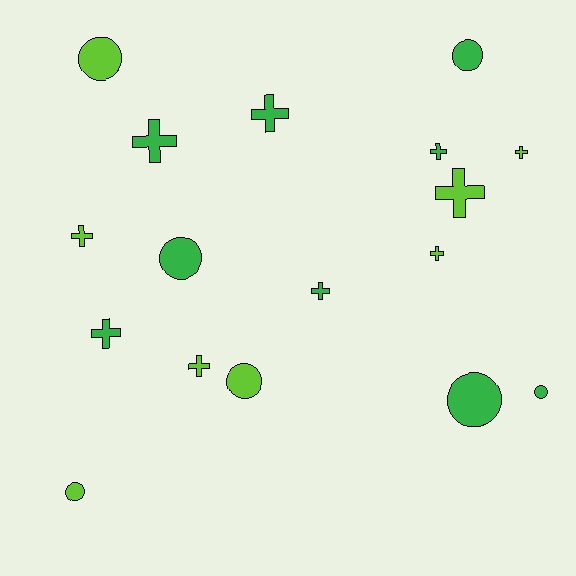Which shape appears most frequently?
Cross, with 10 objects.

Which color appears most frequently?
Green, with 9 objects.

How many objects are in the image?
There are 17 objects.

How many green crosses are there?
There are 5 green crosses.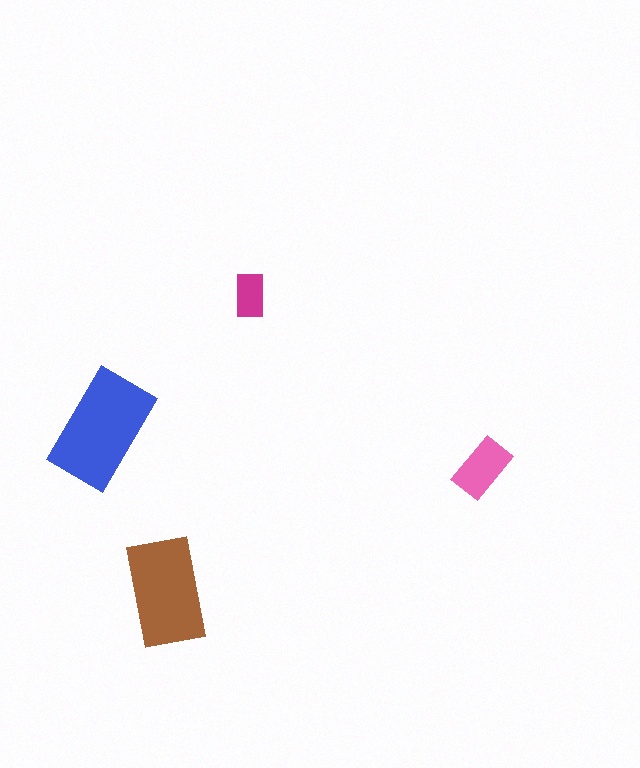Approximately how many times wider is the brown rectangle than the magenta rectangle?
About 2.5 times wider.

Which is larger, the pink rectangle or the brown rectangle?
The brown one.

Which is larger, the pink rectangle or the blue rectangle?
The blue one.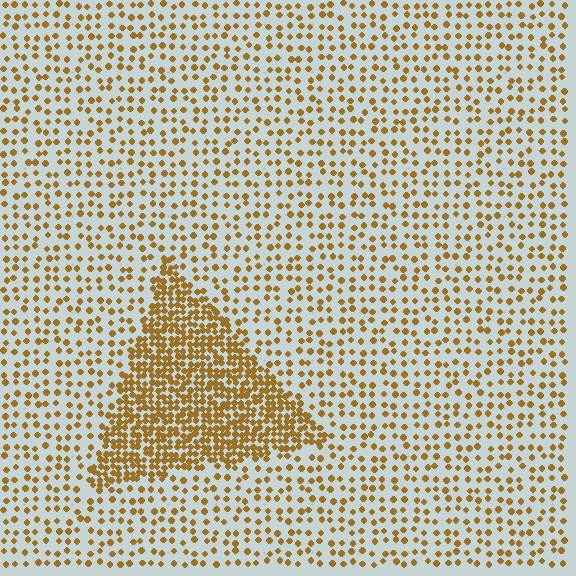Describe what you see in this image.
The image contains small brown elements arranged at two different densities. A triangle-shaped region is visible where the elements are more densely packed than the surrounding area.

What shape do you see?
I see a triangle.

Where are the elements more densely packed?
The elements are more densely packed inside the triangle boundary.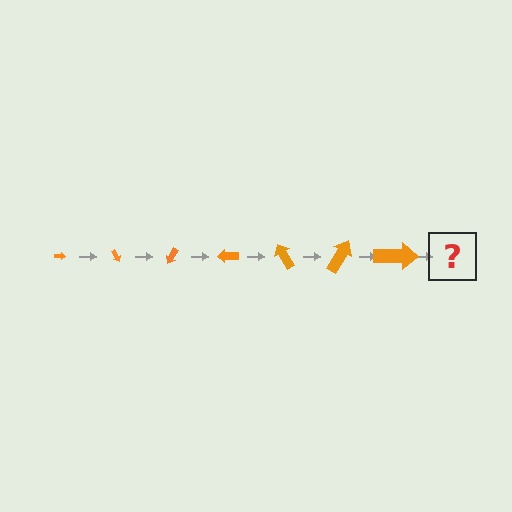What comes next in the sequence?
The next element should be an arrow, larger than the previous one and rotated 420 degrees from the start.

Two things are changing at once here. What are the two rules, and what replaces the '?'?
The two rules are that the arrow grows larger each step and it rotates 60 degrees each step. The '?' should be an arrow, larger than the previous one and rotated 420 degrees from the start.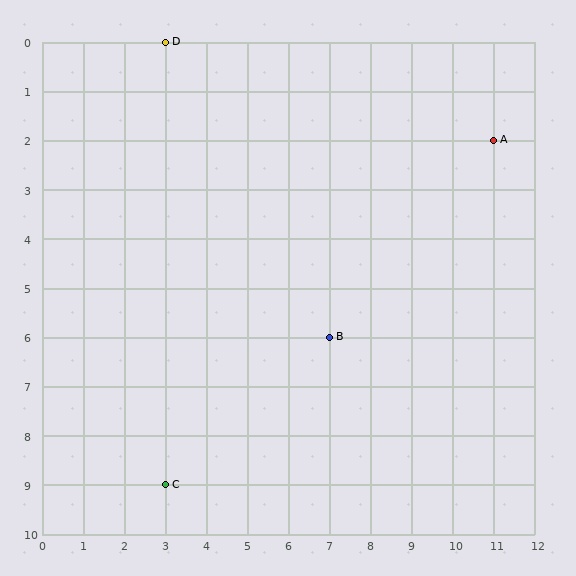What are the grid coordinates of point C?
Point C is at grid coordinates (3, 9).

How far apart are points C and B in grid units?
Points C and B are 4 columns and 3 rows apart (about 5.0 grid units diagonally).